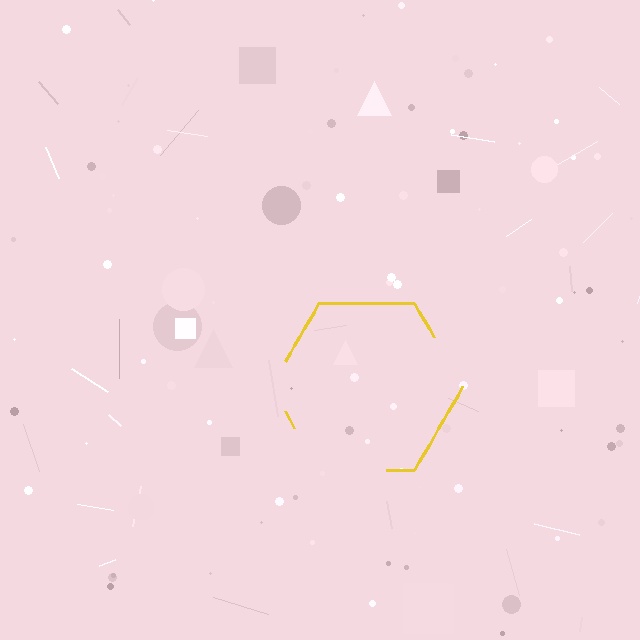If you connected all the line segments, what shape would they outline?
They would outline a hexagon.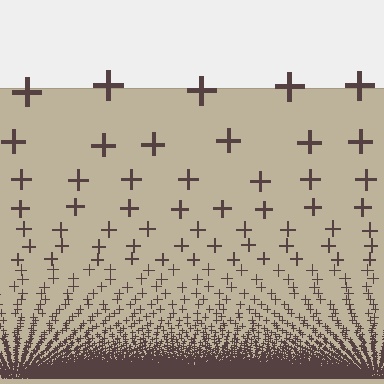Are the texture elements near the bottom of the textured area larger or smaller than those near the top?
Smaller. The gradient is inverted — elements near the bottom are smaller and denser.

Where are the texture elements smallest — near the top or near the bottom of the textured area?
Near the bottom.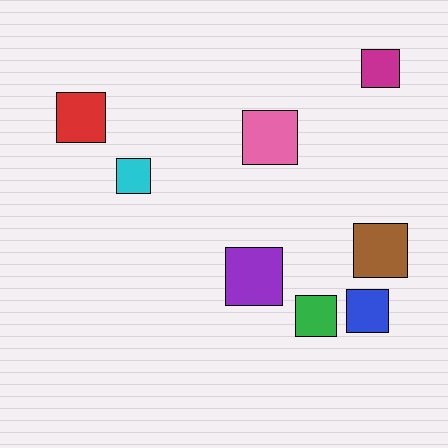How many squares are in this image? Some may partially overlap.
There are 8 squares.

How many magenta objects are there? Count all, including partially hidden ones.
There is 1 magenta object.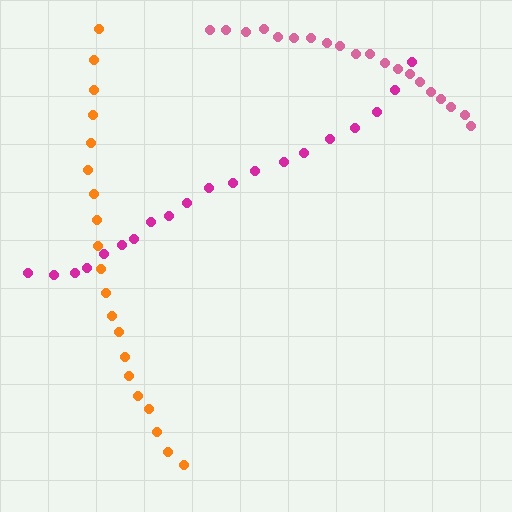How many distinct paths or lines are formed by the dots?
There are 3 distinct paths.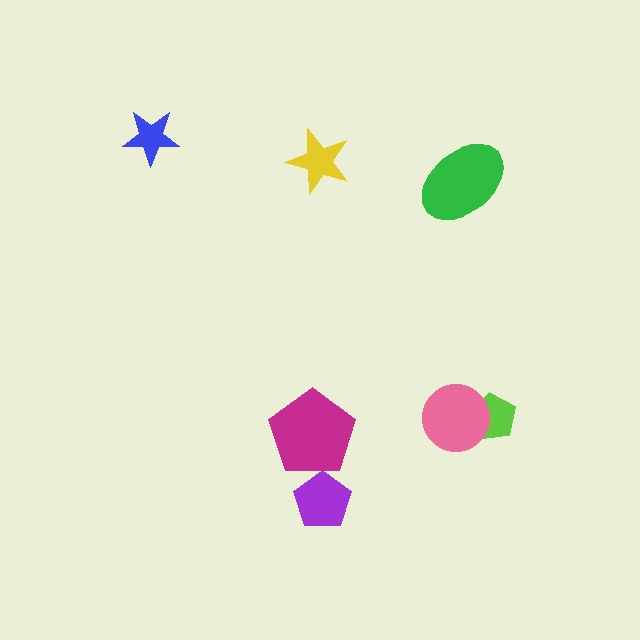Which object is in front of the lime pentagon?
The pink circle is in front of the lime pentagon.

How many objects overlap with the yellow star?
0 objects overlap with the yellow star.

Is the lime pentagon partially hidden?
Yes, it is partially covered by another shape.